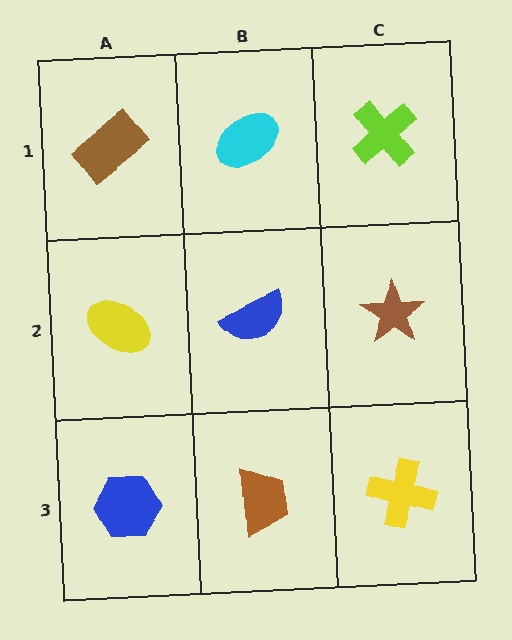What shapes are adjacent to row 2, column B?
A cyan ellipse (row 1, column B), a brown trapezoid (row 3, column B), a yellow ellipse (row 2, column A), a brown star (row 2, column C).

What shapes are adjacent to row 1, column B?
A blue semicircle (row 2, column B), a brown rectangle (row 1, column A), a lime cross (row 1, column C).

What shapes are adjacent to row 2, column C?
A lime cross (row 1, column C), a yellow cross (row 3, column C), a blue semicircle (row 2, column B).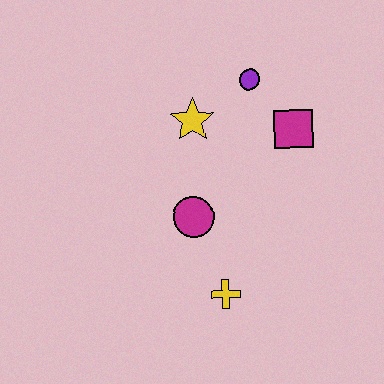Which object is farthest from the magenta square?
The yellow cross is farthest from the magenta square.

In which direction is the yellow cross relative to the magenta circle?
The yellow cross is below the magenta circle.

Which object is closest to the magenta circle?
The yellow cross is closest to the magenta circle.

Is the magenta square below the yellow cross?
No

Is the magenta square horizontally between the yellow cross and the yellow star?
No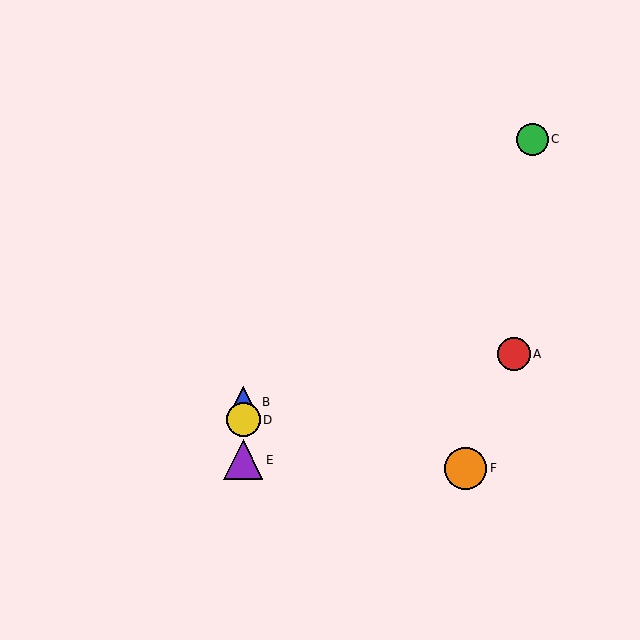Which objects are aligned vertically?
Objects B, D, E are aligned vertically.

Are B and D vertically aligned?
Yes, both are at x≈243.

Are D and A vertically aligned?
No, D is at x≈243 and A is at x≈514.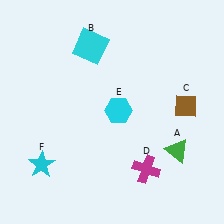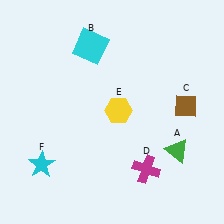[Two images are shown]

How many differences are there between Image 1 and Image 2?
There is 1 difference between the two images.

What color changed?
The hexagon (E) changed from cyan in Image 1 to yellow in Image 2.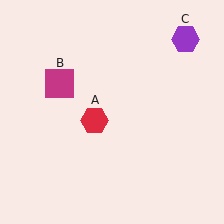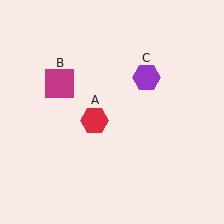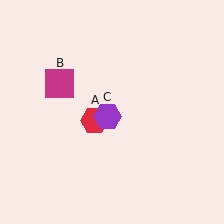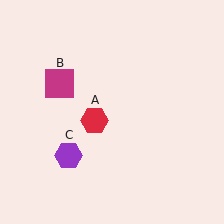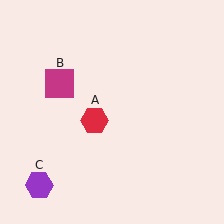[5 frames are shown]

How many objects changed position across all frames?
1 object changed position: purple hexagon (object C).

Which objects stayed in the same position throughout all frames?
Red hexagon (object A) and magenta square (object B) remained stationary.